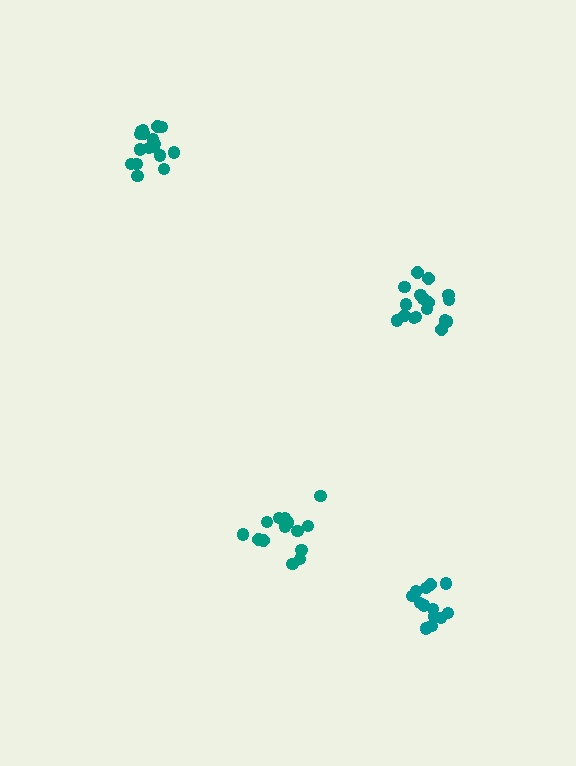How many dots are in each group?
Group 1: 14 dots, Group 2: 18 dots, Group 3: 13 dots, Group 4: 17 dots (62 total).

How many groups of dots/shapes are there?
There are 4 groups.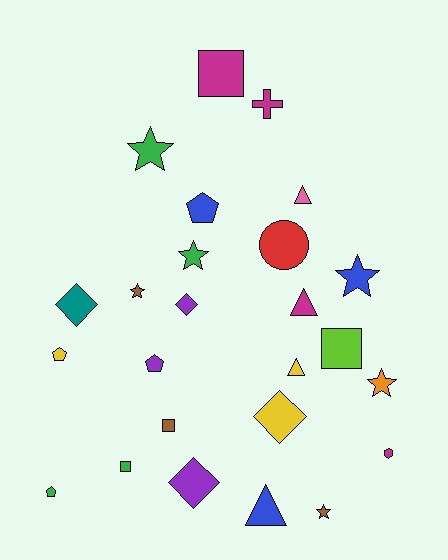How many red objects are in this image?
There is 1 red object.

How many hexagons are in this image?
There is 1 hexagon.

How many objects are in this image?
There are 25 objects.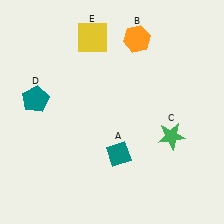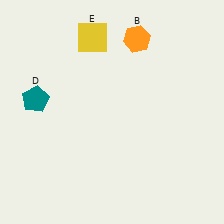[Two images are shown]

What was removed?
The green star (C), the teal diamond (A) were removed in Image 2.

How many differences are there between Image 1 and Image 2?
There are 2 differences between the two images.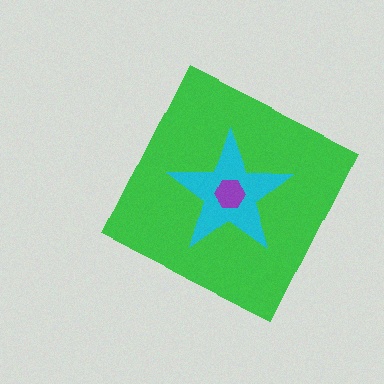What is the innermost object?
The purple hexagon.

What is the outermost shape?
The green diamond.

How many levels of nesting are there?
3.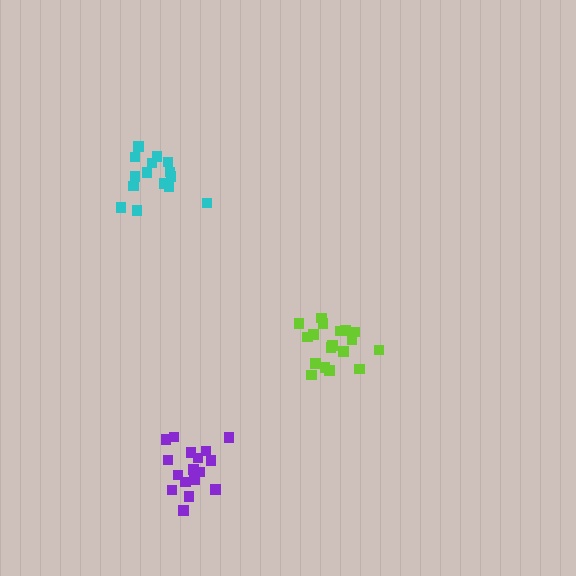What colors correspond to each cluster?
The clusters are colored: cyan, lime, purple.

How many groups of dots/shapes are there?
There are 3 groups.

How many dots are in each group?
Group 1: 15 dots, Group 2: 18 dots, Group 3: 17 dots (50 total).